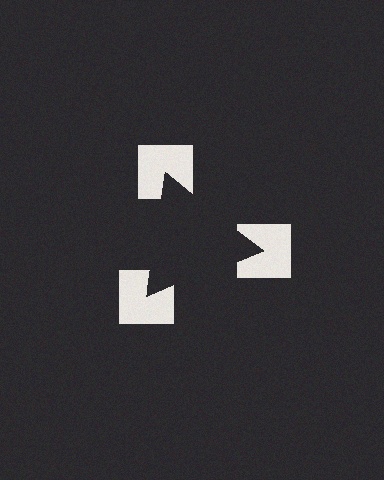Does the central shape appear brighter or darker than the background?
It typically appears slightly darker than the background, even though no actual brightness change is drawn.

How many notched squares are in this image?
There are 3 — one at each vertex of the illusory triangle.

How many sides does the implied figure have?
3 sides.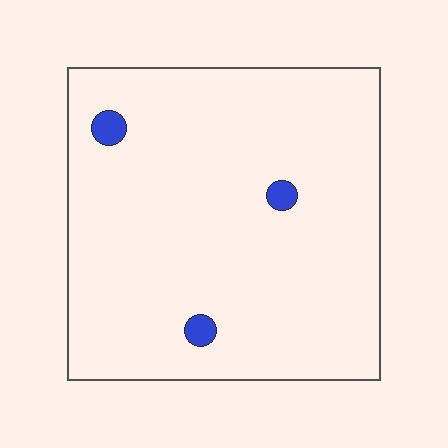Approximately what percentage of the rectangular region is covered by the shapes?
Approximately 5%.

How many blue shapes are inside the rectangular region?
3.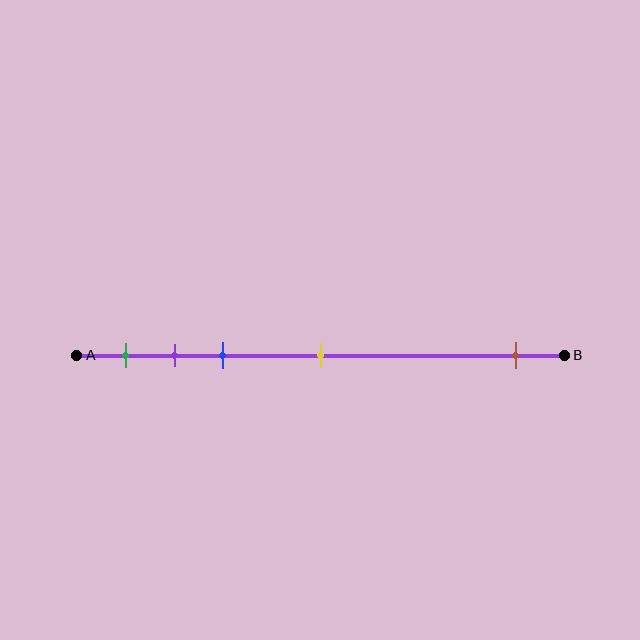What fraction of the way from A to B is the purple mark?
The purple mark is approximately 20% (0.2) of the way from A to B.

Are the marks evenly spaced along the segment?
No, the marks are not evenly spaced.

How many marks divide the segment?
There are 5 marks dividing the segment.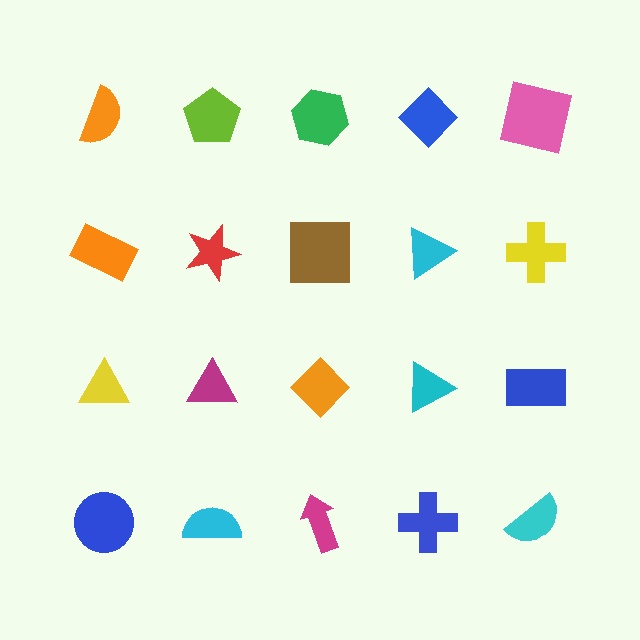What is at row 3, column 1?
A yellow triangle.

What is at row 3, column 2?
A magenta triangle.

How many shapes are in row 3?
5 shapes.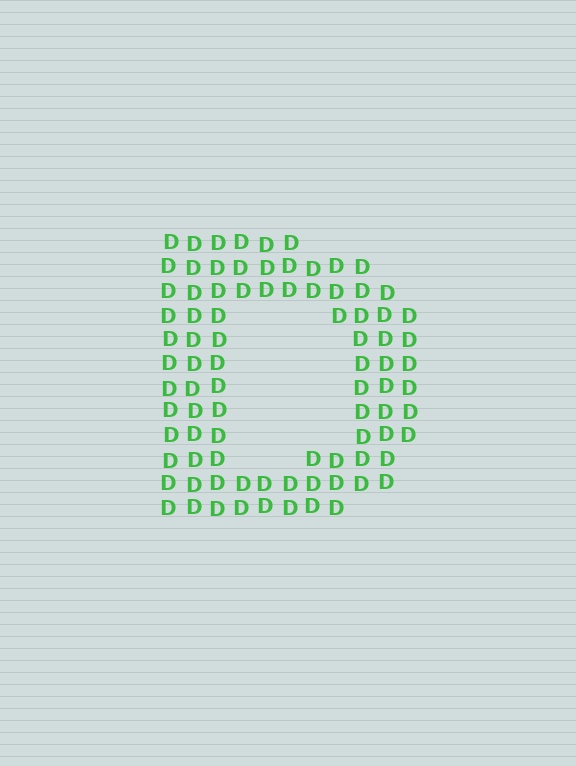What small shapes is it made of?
It is made of small letter D's.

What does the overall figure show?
The overall figure shows the letter D.